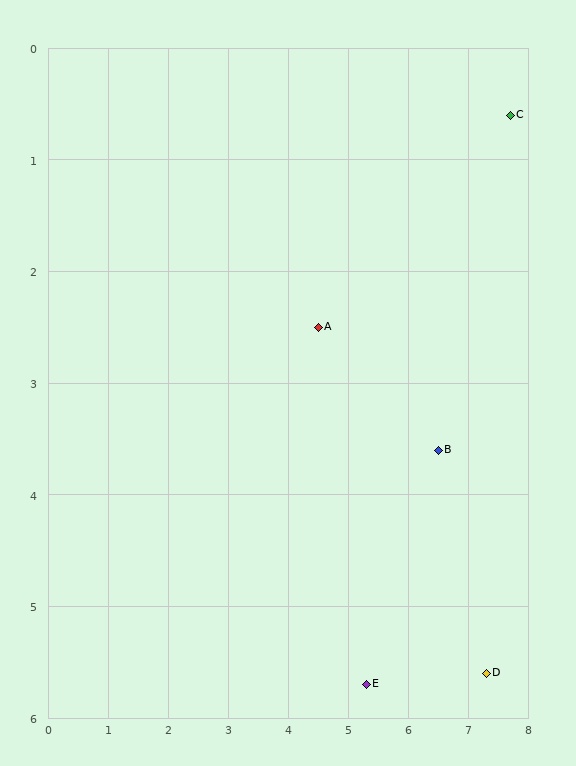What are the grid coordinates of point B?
Point B is at approximately (6.5, 3.6).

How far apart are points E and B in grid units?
Points E and B are about 2.4 grid units apart.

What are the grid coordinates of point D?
Point D is at approximately (7.3, 5.6).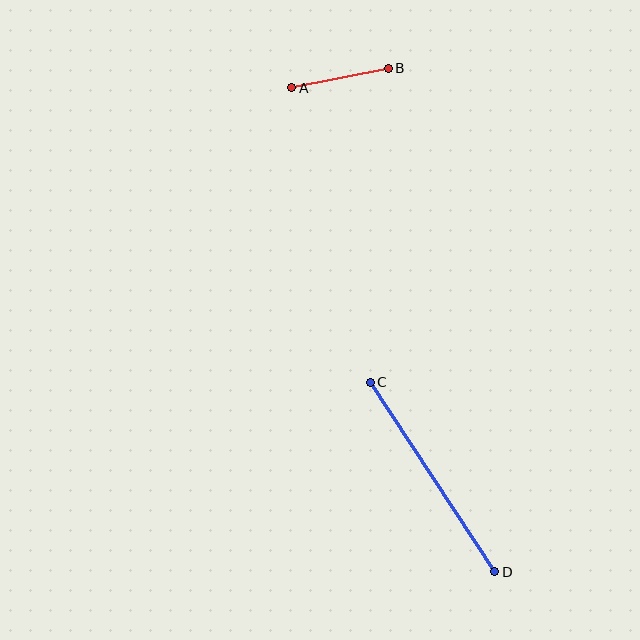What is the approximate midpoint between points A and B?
The midpoint is at approximately (340, 78) pixels.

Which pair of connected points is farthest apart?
Points C and D are farthest apart.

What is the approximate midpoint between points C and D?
The midpoint is at approximately (433, 477) pixels.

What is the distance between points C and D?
The distance is approximately 227 pixels.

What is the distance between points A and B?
The distance is approximately 98 pixels.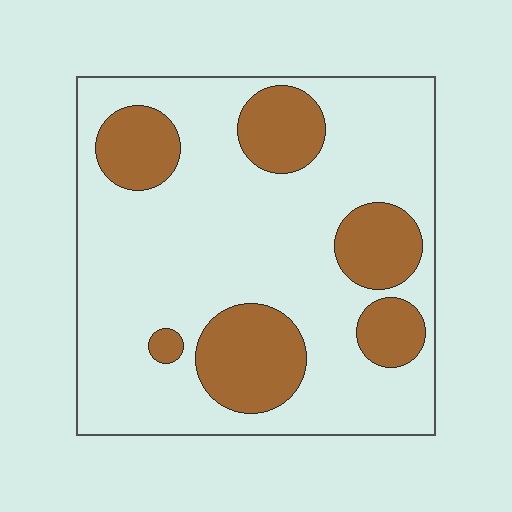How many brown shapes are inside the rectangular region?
6.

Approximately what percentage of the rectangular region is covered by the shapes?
Approximately 25%.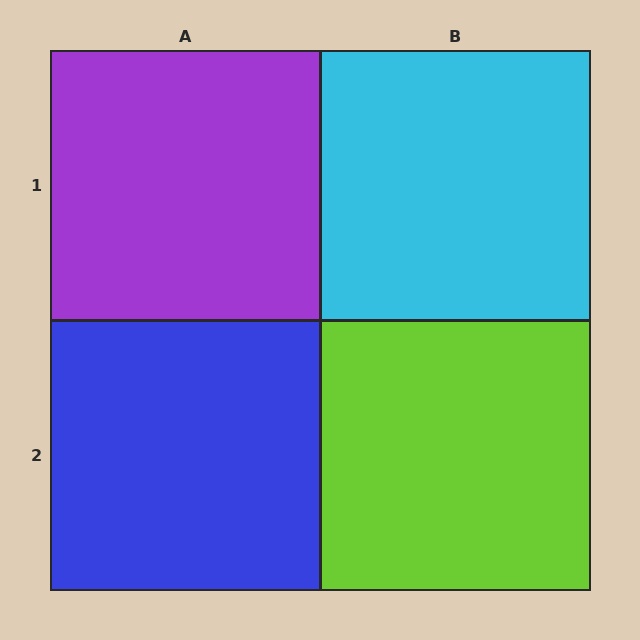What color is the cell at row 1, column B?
Cyan.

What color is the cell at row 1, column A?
Purple.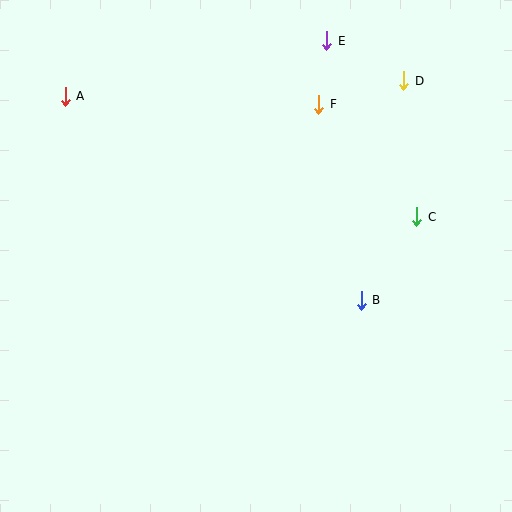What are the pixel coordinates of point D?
Point D is at (404, 81).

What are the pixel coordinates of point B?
Point B is at (361, 300).